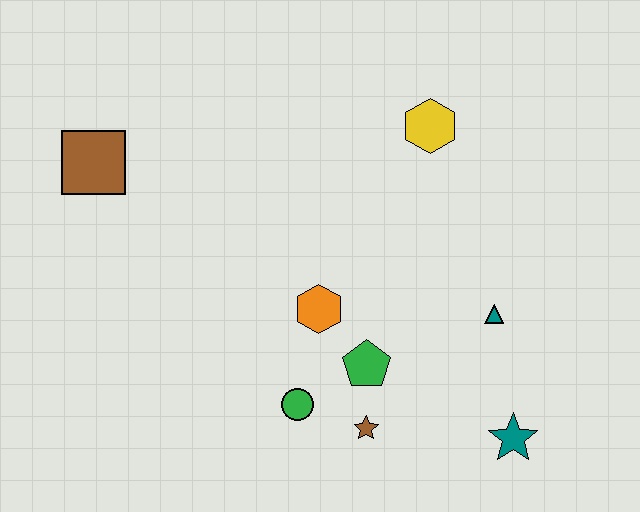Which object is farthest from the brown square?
The teal star is farthest from the brown square.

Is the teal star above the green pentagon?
No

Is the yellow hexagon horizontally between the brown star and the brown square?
No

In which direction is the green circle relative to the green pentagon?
The green circle is to the left of the green pentagon.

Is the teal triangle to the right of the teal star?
No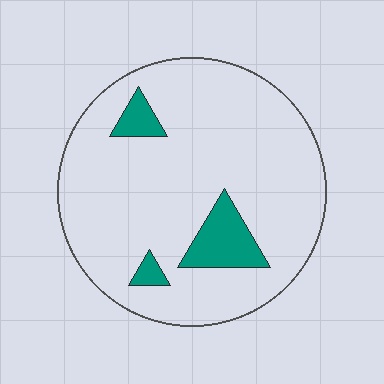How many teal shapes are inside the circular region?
3.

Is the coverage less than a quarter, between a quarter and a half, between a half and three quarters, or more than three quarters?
Less than a quarter.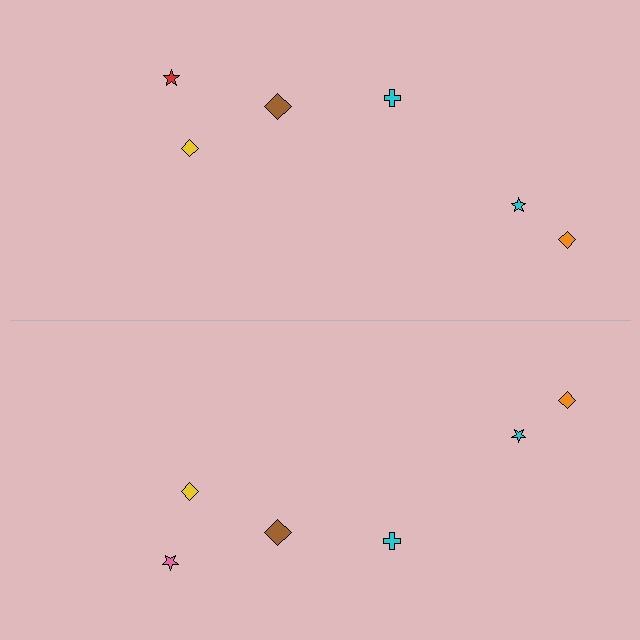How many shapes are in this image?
There are 12 shapes in this image.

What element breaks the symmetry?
The pink star on the bottom side breaks the symmetry — its mirror counterpart is red.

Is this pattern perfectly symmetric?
No, the pattern is not perfectly symmetric. The pink star on the bottom side breaks the symmetry — its mirror counterpart is red.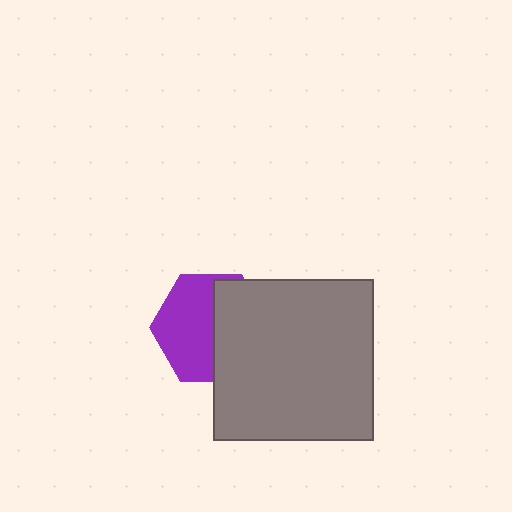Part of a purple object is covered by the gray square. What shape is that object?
It is a hexagon.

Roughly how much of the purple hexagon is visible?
About half of it is visible (roughly 54%).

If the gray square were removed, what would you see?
You would see the complete purple hexagon.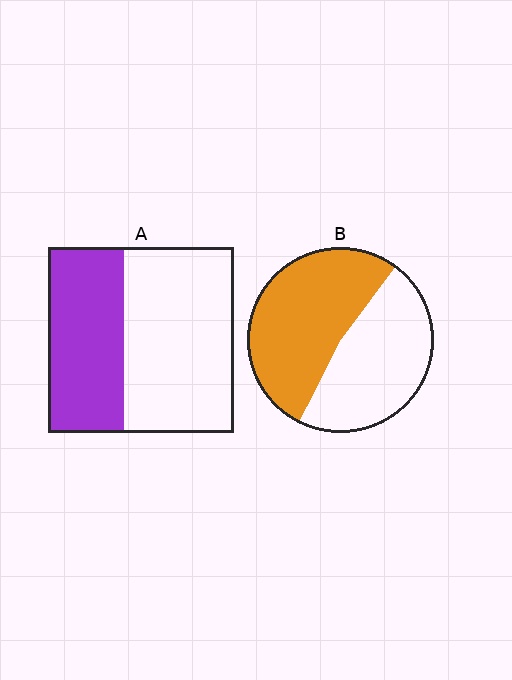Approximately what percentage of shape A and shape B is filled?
A is approximately 40% and B is approximately 55%.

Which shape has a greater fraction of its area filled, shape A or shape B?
Shape B.